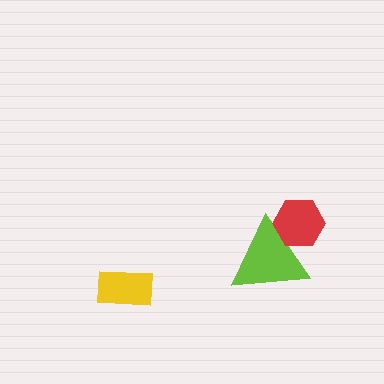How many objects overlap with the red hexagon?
1 object overlaps with the red hexagon.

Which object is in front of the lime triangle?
The red hexagon is in front of the lime triangle.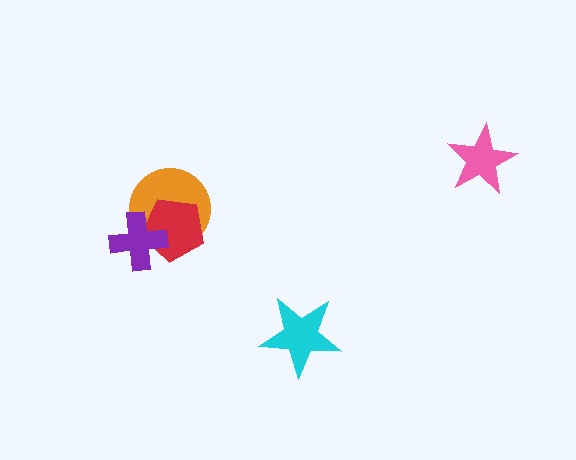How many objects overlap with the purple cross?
2 objects overlap with the purple cross.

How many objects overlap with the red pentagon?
2 objects overlap with the red pentagon.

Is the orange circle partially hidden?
Yes, it is partially covered by another shape.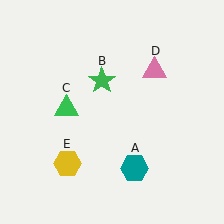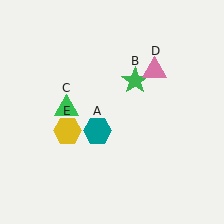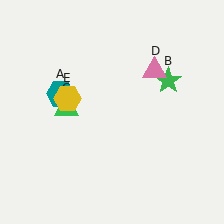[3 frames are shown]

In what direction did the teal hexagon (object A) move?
The teal hexagon (object A) moved up and to the left.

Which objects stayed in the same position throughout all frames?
Green triangle (object C) and pink triangle (object D) remained stationary.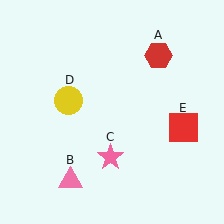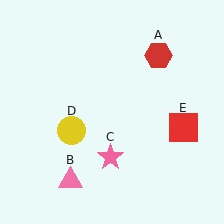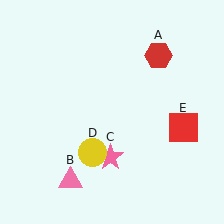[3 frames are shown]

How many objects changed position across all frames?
1 object changed position: yellow circle (object D).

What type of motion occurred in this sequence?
The yellow circle (object D) rotated counterclockwise around the center of the scene.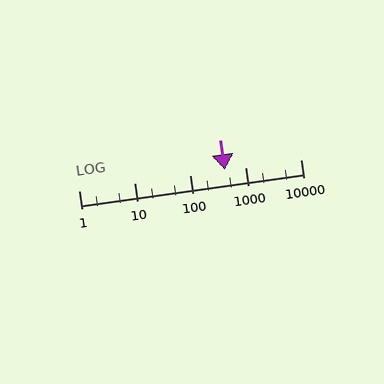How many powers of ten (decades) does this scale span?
The scale spans 4 decades, from 1 to 10000.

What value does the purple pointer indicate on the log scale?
The pointer indicates approximately 430.